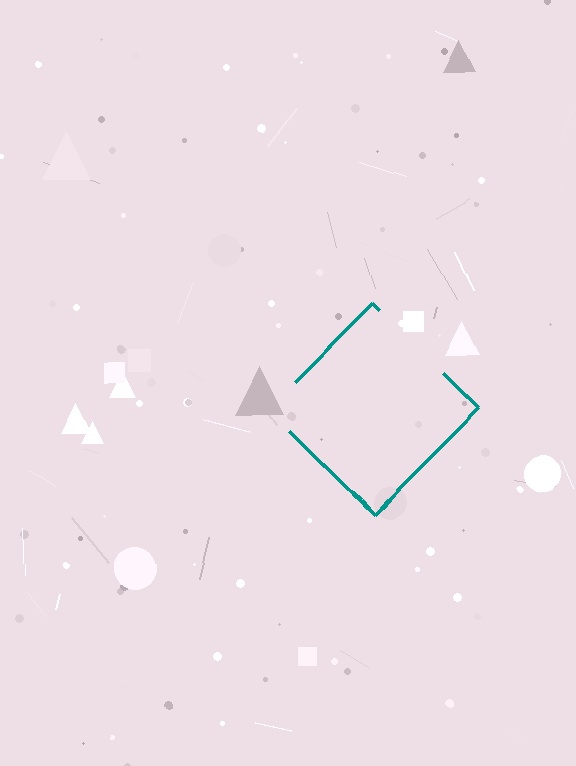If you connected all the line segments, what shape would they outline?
They would outline a diamond.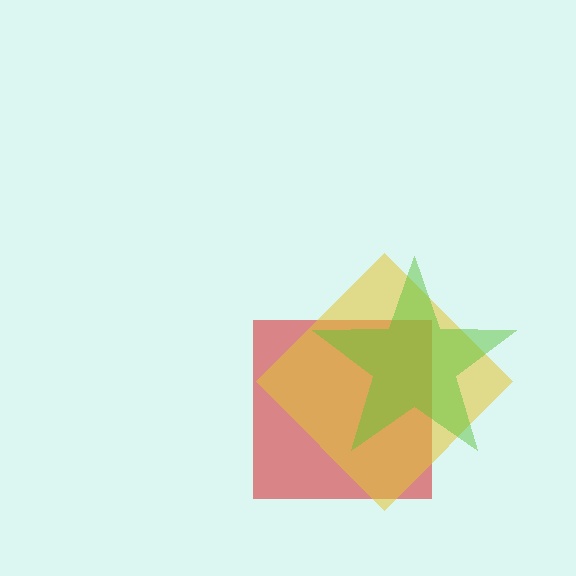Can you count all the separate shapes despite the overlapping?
Yes, there are 3 separate shapes.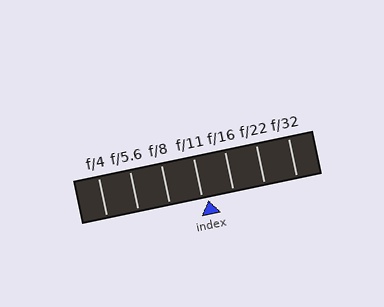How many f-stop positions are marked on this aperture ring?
There are 7 f-stop positions marked.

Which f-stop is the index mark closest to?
The index mark is closest to f/11.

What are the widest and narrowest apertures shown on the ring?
The widest aperture shown is f/4 and the narrowest is f/32.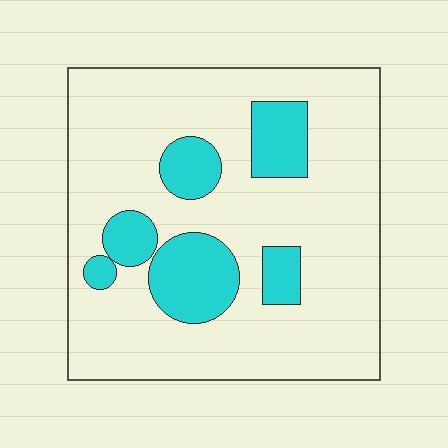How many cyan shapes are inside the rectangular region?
6.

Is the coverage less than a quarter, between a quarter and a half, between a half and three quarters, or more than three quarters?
Less than a quarter.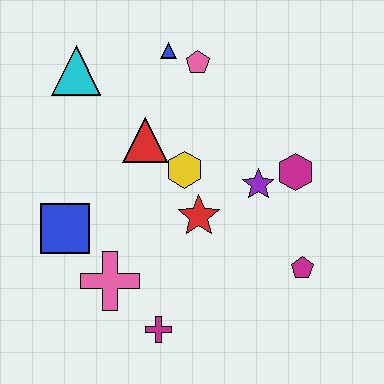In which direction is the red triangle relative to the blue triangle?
The red triangle is below the blue triangle.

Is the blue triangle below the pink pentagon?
No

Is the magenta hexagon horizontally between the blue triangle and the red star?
No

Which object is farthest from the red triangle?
The magenta pentagon is farthest from the red triangle.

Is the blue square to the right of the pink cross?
No